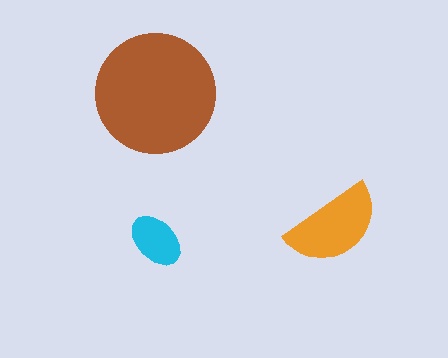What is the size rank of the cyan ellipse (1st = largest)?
3rd.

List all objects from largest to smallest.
The brown circle, the orange semicircle, the cyan ellipse.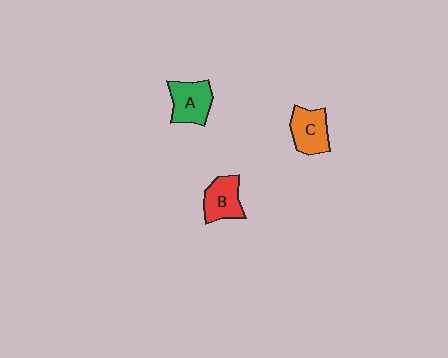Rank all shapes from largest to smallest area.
From largest to smallest: A (green), C (orange), B (red).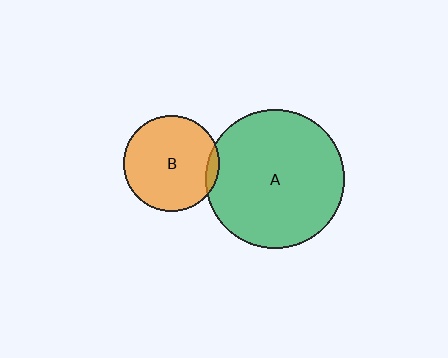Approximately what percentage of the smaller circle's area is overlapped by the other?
Approximately 5%.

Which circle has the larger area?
Circle A (green).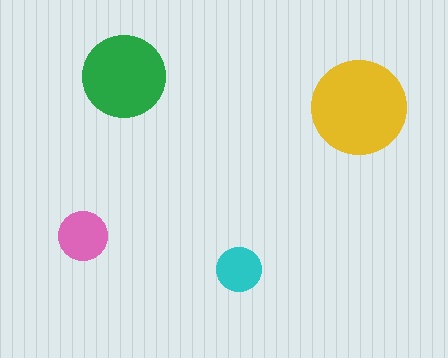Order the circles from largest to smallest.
the yellow one, the green one, the pink one, the cyan one.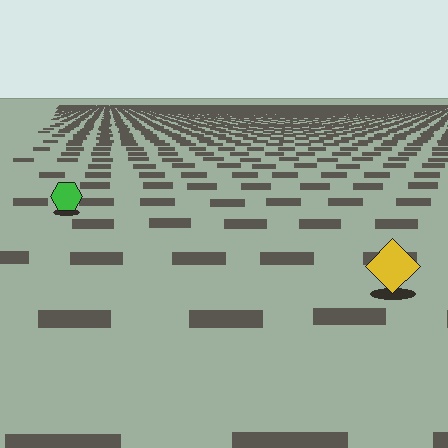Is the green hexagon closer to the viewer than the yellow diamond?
No. The yellow diamond is closer — you can tell from the texture gradient: the ground texture is coarser near it.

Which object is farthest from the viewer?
The green hexagon is farthest from the viewer. It appears smaller and the ground texture around it is denser.